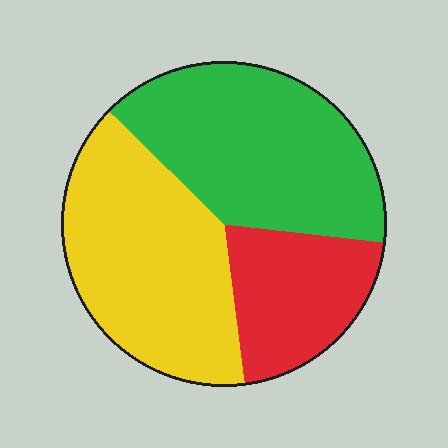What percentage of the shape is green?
Green takes up between a third and a half of the shape.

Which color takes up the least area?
Red, at roughly 20%.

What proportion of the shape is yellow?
Yellow covers roughly 40% of the shape.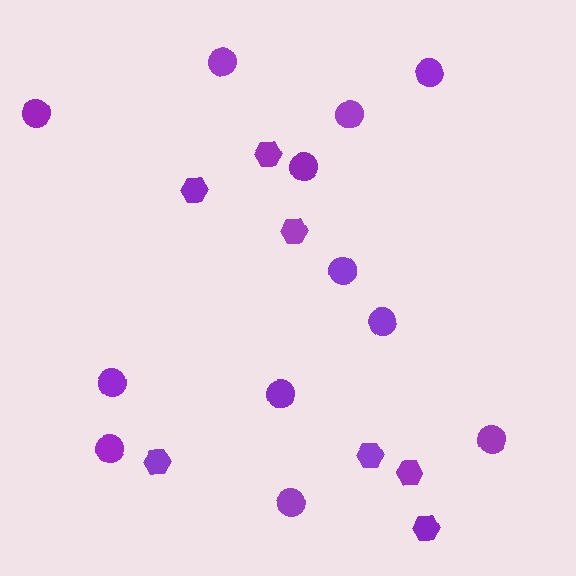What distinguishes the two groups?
There are 2 groups: one group of circles (12) and one group of hexagons (7).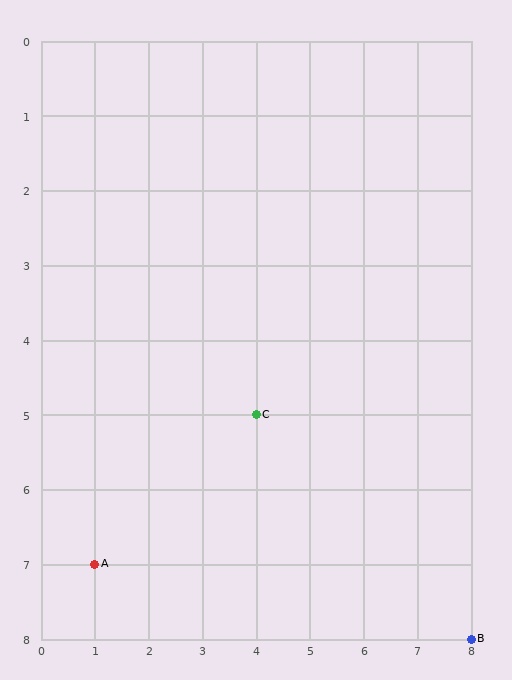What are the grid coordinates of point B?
Point B is at grid coordinates (8, 8).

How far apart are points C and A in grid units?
Points C and A are 3 columns and 2 rows apart (about 3.6 grid units diagonally).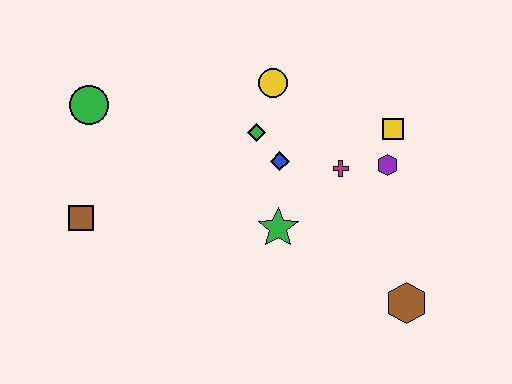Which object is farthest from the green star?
The green circle is farthest from the green star.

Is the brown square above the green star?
Yes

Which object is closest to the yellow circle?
The green diamond is closest to the yellow circle.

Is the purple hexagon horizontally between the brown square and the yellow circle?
No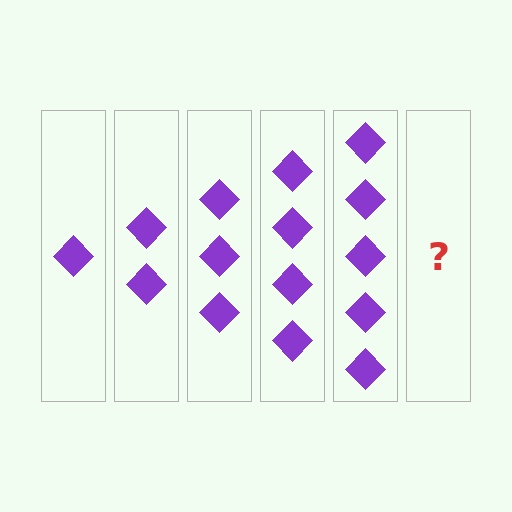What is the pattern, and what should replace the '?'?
The pattern is that each step adds one more diamond. The '?' should be 6 diamonds.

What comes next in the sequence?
The next element should be 6 diamonds.